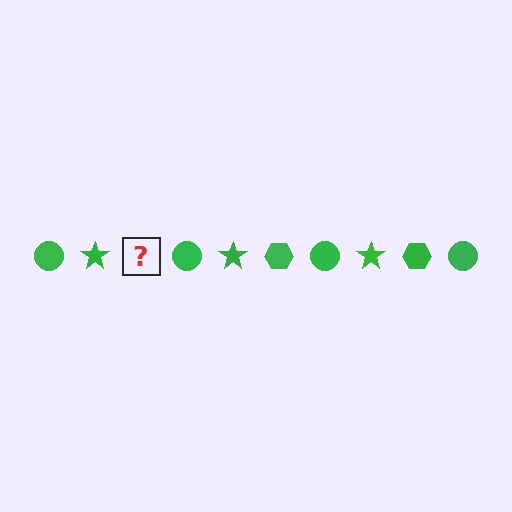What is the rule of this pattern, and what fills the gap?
The rule is that the pattern cycles through circle, star, hexagon shapes in green. The gap should be filled with a green hexagon.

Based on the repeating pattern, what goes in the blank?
The blank should be a green hexagon.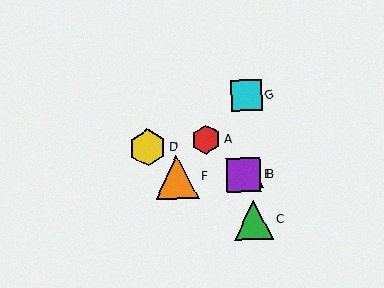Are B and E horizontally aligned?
Yes, both are at y≈175.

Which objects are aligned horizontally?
Objects B, E, F are aligned horizontally.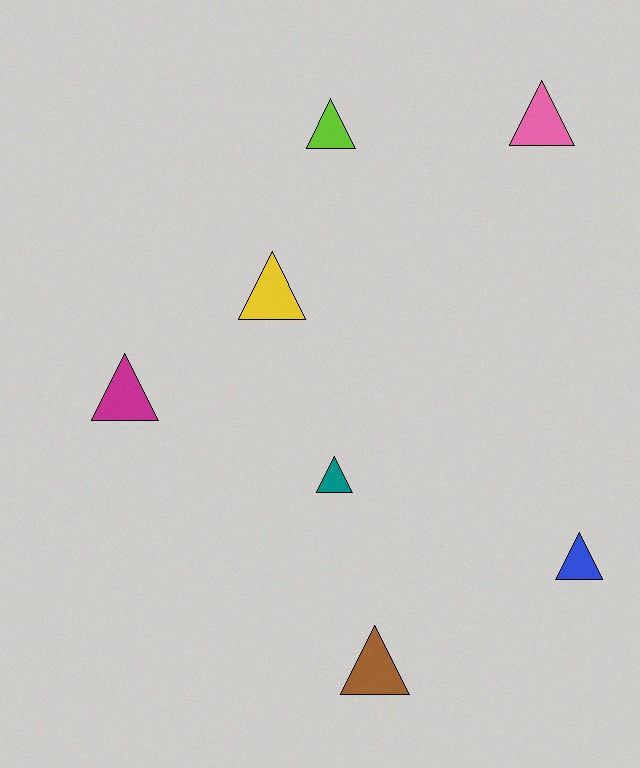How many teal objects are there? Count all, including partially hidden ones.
There is 1 teal object.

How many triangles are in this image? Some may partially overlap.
There are 7 triangles.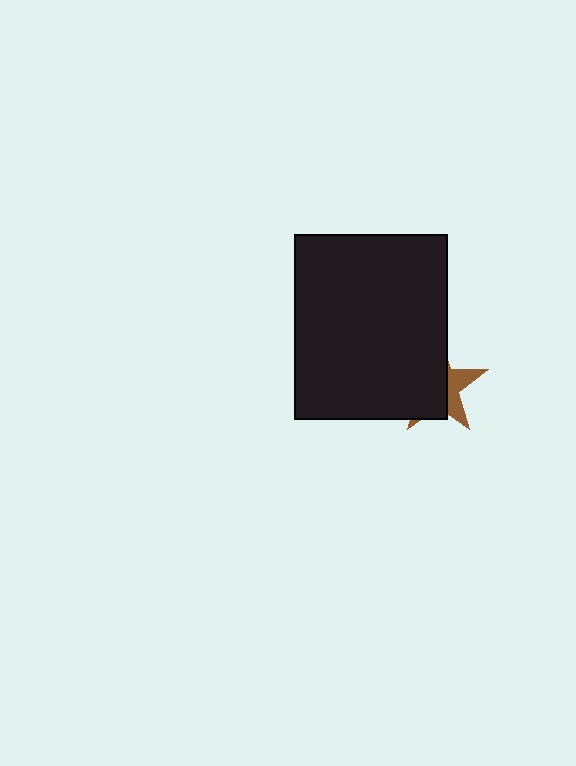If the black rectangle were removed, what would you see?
You would see the complete brown star.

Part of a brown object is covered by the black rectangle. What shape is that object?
It is a star.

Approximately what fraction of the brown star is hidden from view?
Roughly 66% of the brown star is hidden behind the black rectangle.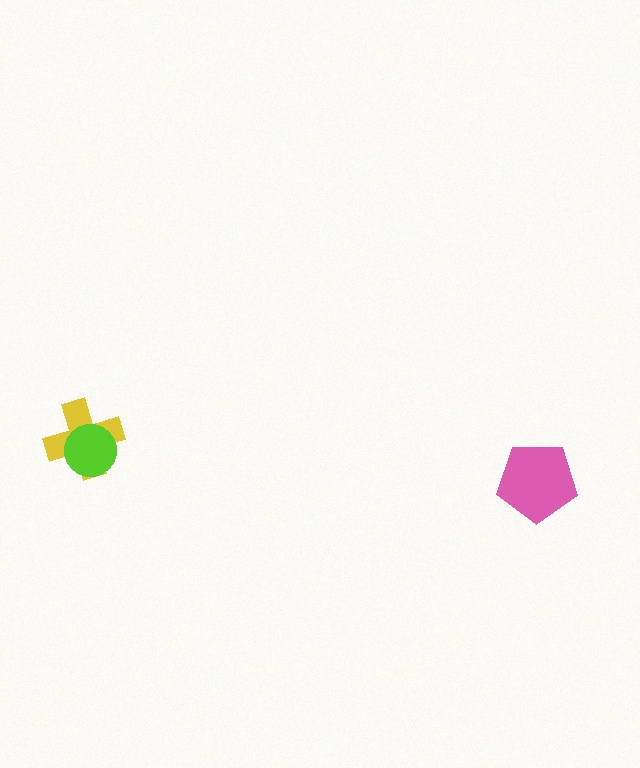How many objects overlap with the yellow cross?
1 object overlaps with the yellow cross.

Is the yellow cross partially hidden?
Yes, it is partially covered by another shape.